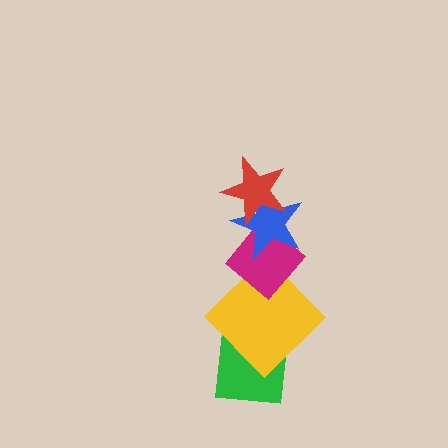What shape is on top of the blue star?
The red star is on top of the blue star.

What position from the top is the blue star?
The blue star is 2nd from the top.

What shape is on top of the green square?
The yellow diamond is on top of the green square.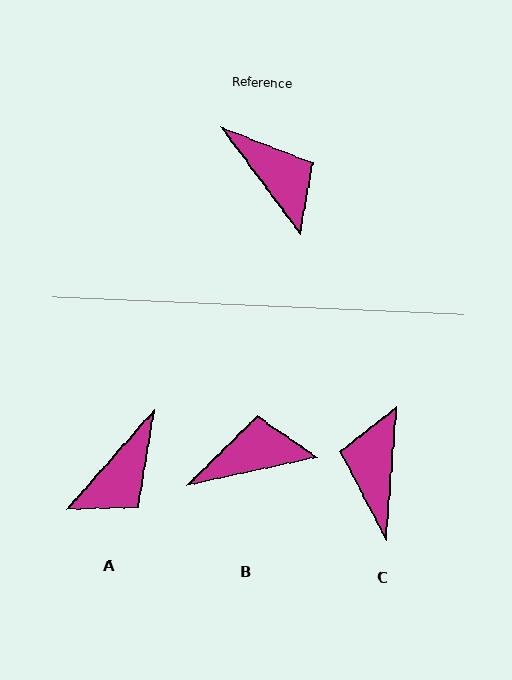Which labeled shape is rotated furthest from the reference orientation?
C, about 139 degrees away.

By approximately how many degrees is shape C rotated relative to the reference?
Approximately 139 degrees counter-clockwise.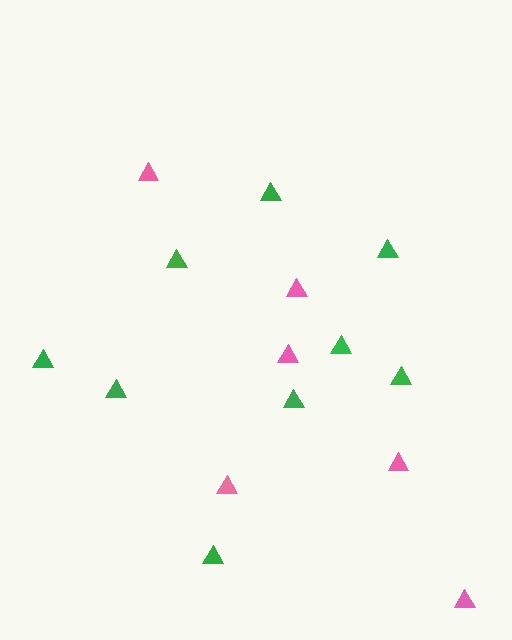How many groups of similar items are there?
There are 2 groups: one group of green triangles (9) and one group of pink triangles (6).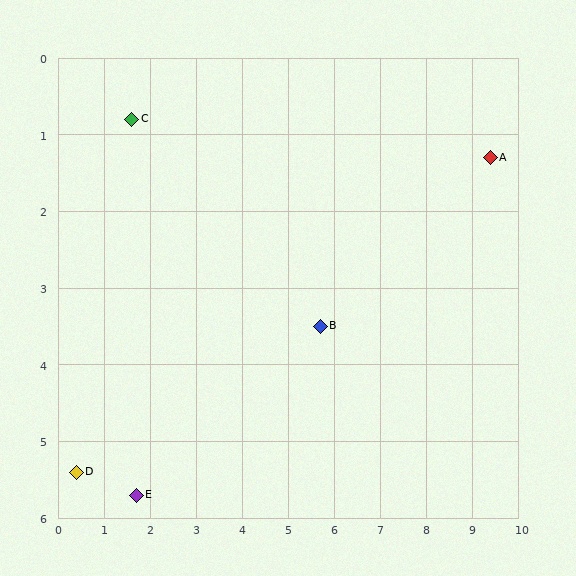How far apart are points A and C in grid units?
Points A and C are about 7.8 grid units apart.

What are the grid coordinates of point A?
Point A is at approximately (9.4, 1.3).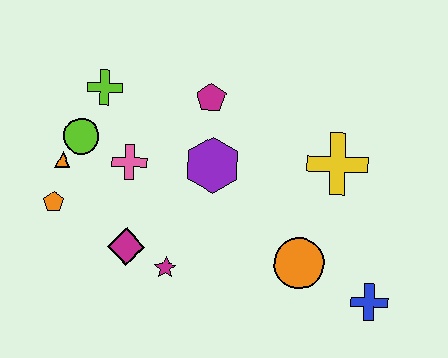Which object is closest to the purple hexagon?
The magenta pentagon is closest to the purple hexagon.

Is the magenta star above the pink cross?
No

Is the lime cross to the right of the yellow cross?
No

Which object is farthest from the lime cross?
The blue cross is farthest from the lime cross.